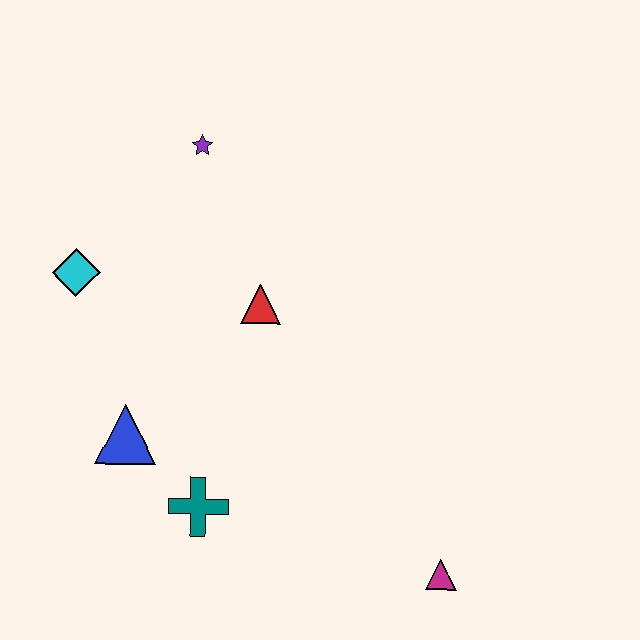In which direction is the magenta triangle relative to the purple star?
The magenta triangle is below the purple star.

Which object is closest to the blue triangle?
The teal cross is closest to the blue triangle.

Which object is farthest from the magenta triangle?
The purple star is farthest from the magenta triangle.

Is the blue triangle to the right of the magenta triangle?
No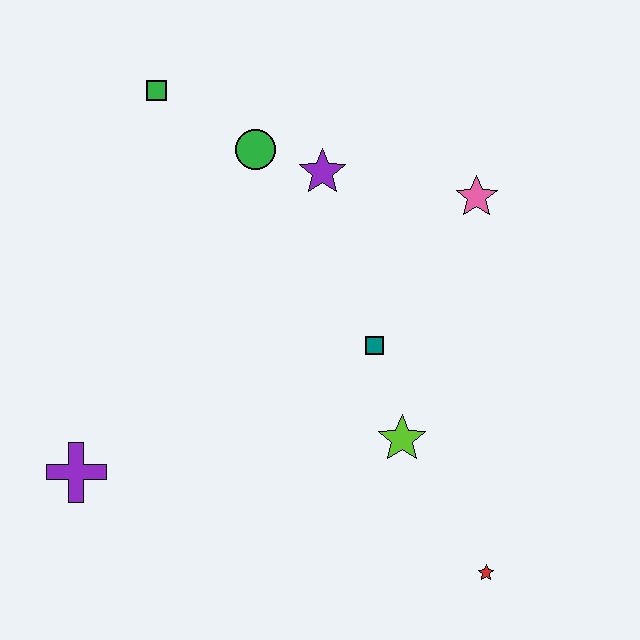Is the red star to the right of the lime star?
Yes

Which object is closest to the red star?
The lime star is closest to the red star.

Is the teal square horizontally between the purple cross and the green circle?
No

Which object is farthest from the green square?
The red star is farthest from the green square.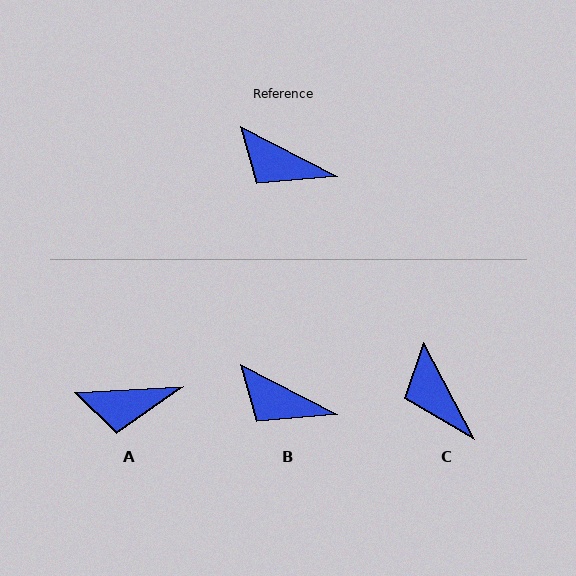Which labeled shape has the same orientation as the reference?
B.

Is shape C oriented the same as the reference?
No, it is off by about 35 degrees.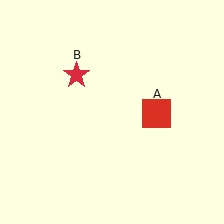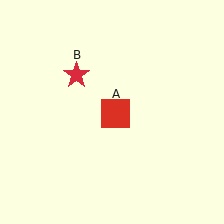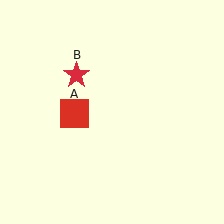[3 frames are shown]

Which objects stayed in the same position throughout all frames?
Red star (object B) remained stationary.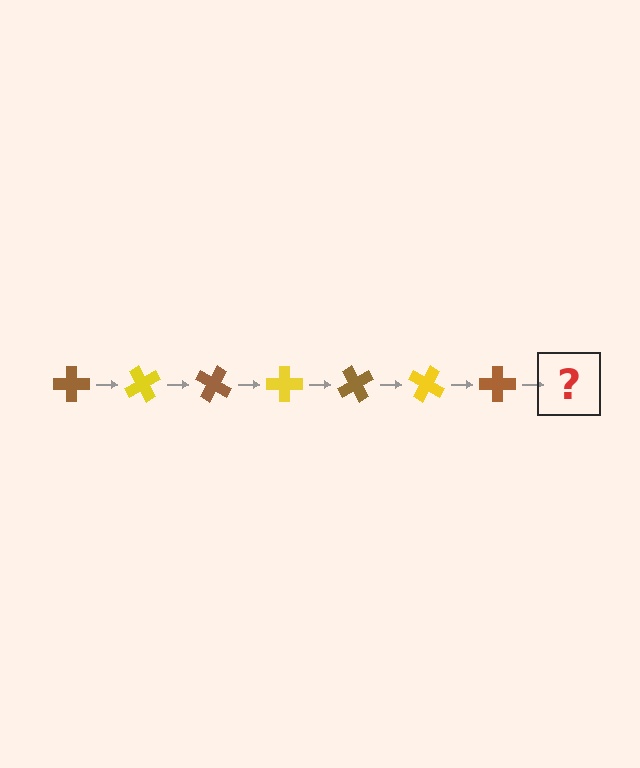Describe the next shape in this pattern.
It should be a yellow cross, rotated 420 degrees from the start.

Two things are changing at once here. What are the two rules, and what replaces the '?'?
The two rules are that it rotates 60 degrees each step and the color cycles through brown and yellow. The '?' should be a yellow cross, rotated 420 degrees from the start.